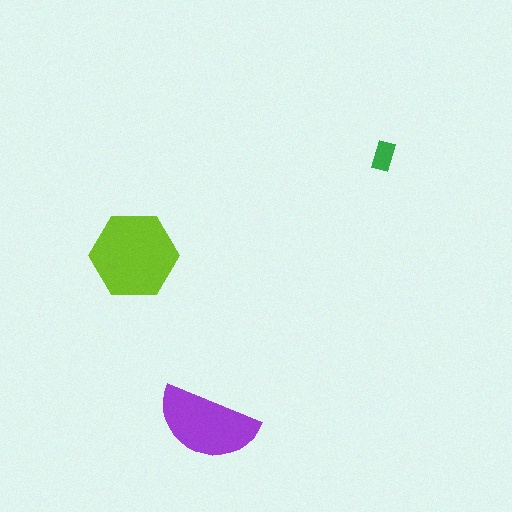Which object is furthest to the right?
The green rectangle is rightmost.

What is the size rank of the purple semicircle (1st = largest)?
2nd.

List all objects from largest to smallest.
The lime hexagon, the purple semicircle, the green rectangle.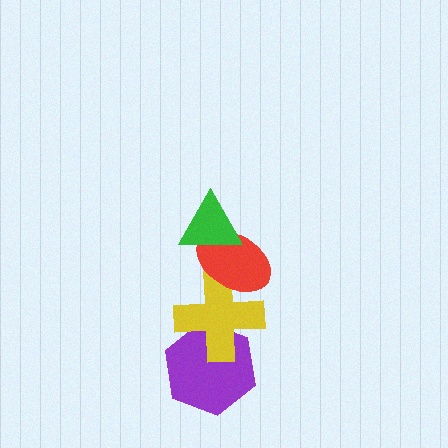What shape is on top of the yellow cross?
The red ellipse is on top of the yellow cross.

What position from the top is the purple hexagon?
The purple hexagon is 4th from the top.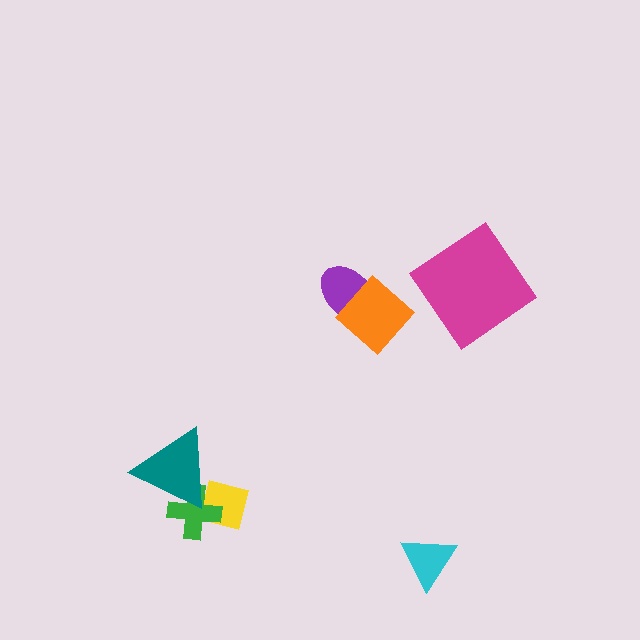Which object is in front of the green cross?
The teal triangle is in front of the green cross.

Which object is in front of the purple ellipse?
The orange diamond is in front of the purple ellipse.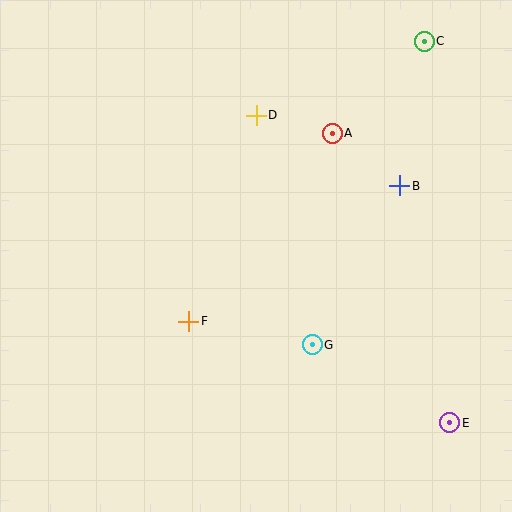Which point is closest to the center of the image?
Point F at (189, 321) is closest to the center.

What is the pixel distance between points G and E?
The distance between G and E is 158 pixels.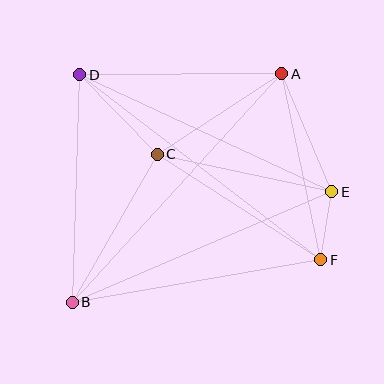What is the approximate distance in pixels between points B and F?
The distance between B and F is approximately 252 pixels.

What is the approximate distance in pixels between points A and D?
The distance between A and D is approximately 202 pixels.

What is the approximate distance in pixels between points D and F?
The distance between D and F is approximately 304 pixels.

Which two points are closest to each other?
Points E and F are closest to each other.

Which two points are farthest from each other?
Points A and B are farthest from each other.